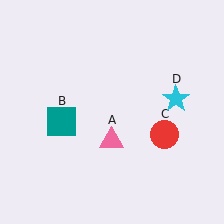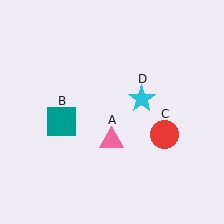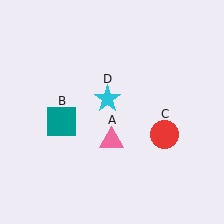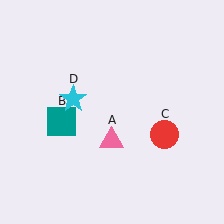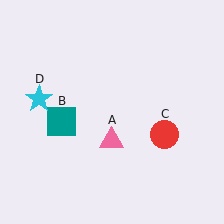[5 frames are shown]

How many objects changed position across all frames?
1 object changed position: cyan star (object D).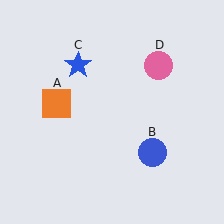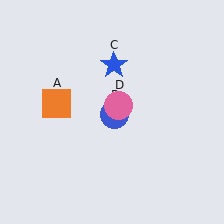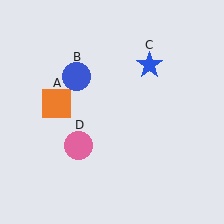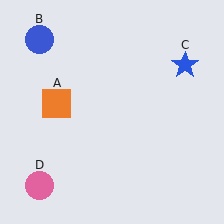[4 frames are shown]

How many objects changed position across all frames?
3 objects changed position: blue circle (object B), blue star (object C), pink circle (object D).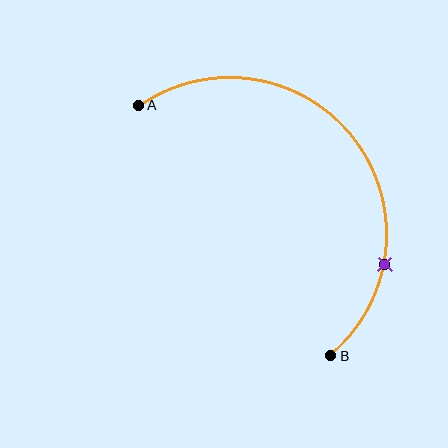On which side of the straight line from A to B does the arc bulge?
The arc bulges above and to the right of the straight line connecting A and B.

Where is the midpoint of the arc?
The arc midpoint is the point on the curve farthest from the straight line joining A and B. It sits above and to the right of that line.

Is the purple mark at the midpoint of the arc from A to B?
No. The purple mark lies on the arc but is closer to endpoint B. The arc midpoint would be at the point on the curve equidistant along the arc from both A and B.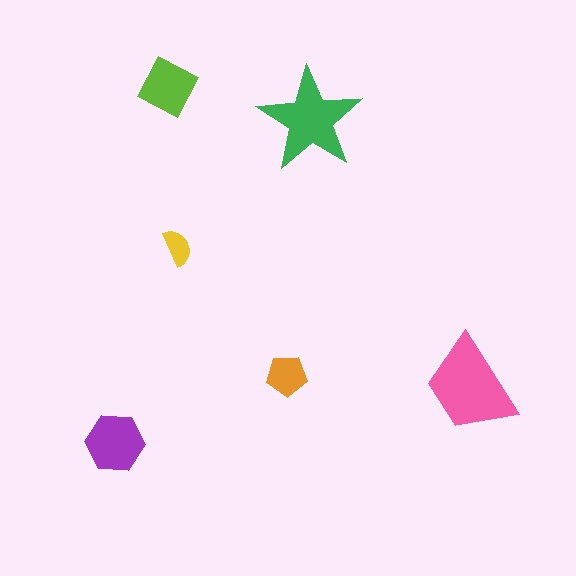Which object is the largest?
The pink trapezoid.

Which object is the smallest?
The yellow semicircle.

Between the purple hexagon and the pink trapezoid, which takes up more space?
The pink trapezoid.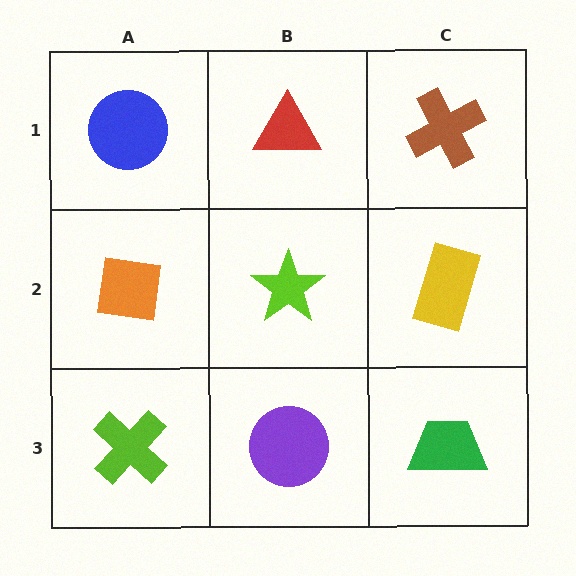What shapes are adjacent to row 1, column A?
An orange square (row 2, column A), a red triangle (row 1, column B).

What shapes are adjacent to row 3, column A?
An orange square (row 2, column A), a purple circle (row 3, column B).